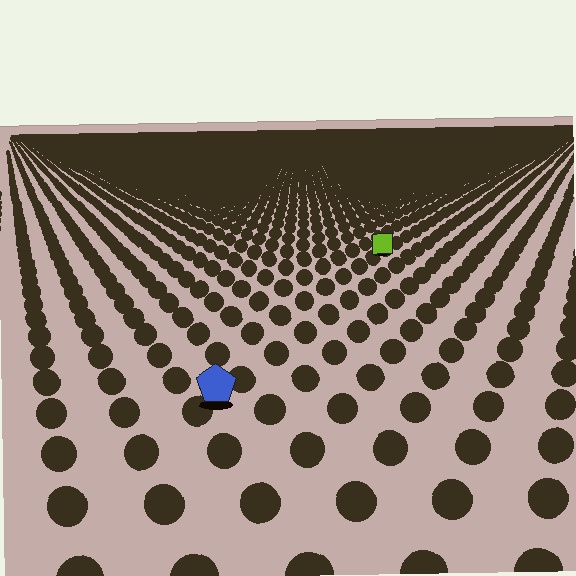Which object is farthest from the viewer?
The lime square is farthest from the viewer. It appears smaller and the ground texture around it is denser.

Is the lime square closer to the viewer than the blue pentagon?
No. The blue pentagon is closer — you can tell from the texture gradient: the ground texture is coarser near it.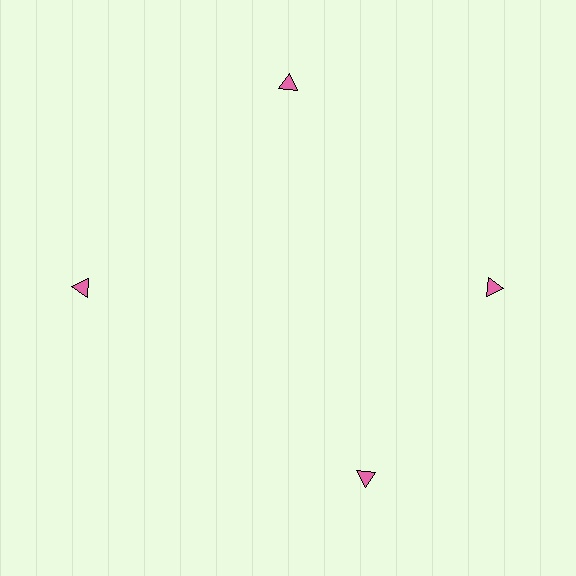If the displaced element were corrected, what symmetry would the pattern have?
It would have 4-fold rotational symmetry — the pattern would map onto itself every 90 degrees.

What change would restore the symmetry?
The symmetry would be restored by rotating it back into even spacing with its neighbors so that all 4 triangles sit at equal angles and equal distance from the center.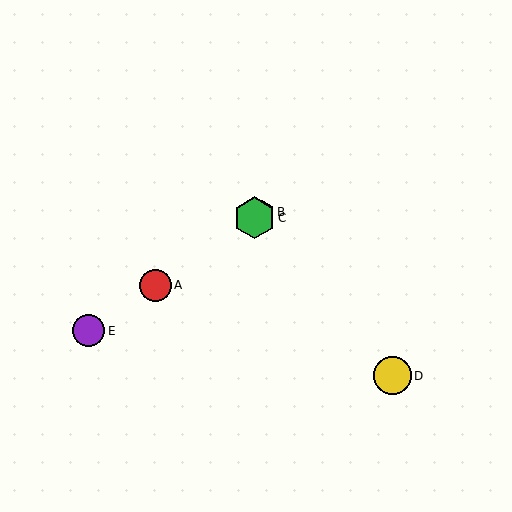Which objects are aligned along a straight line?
Objects A, B, C, E are aligned along a straight line.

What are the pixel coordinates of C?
Object C is at (255, 218).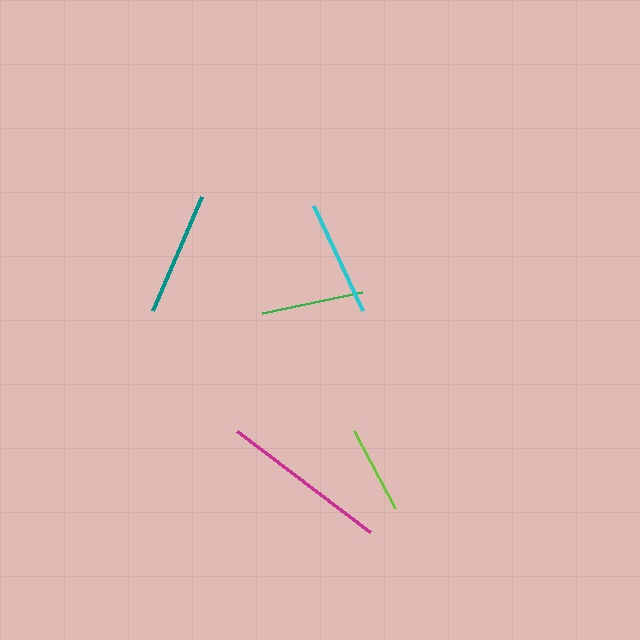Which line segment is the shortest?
The lime line is the shortest at approximately 87 pixels.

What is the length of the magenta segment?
The magenta segment is approximately 167 pixels long.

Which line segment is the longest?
The magenta line is the longest at approximately 167 pixels.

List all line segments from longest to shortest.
From longest to shortest: magenta, teal, cyan, green, lime.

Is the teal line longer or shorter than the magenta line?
The magenta line is longer than the teal line.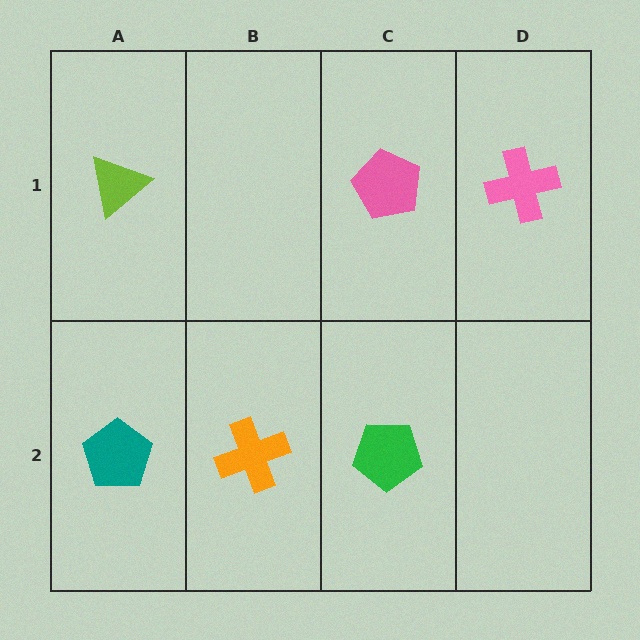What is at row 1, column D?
A pink cross.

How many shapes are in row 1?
3 shapes.